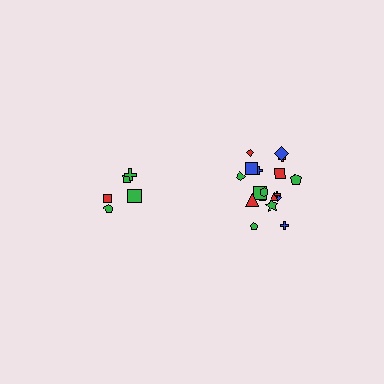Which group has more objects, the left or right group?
The right group.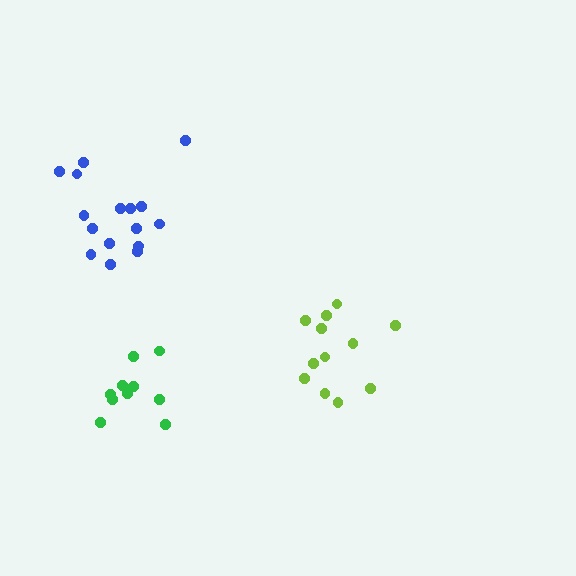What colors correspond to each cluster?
The clusters are colored: blue, lime, green.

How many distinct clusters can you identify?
There are 3 distinct clusters.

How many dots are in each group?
Group 1: 16 dots, Group 2: 12 dots, Group 3: 10 dots (38 total).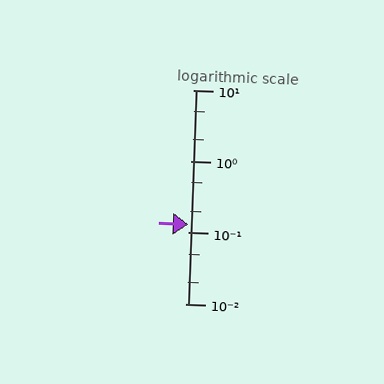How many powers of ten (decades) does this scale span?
The scale spans 3 decades, from 0.01 to 10.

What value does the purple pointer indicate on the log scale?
The pointer indicates approximately 0.13.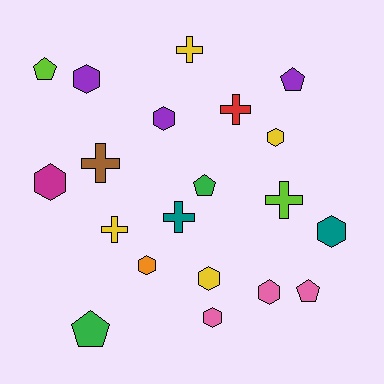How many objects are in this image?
There are 20 objects.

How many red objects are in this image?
There is 1 red object.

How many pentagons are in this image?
There are 5 pentagons.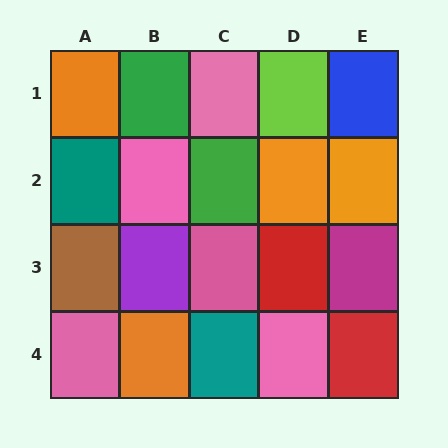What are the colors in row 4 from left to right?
Pink, orange, teal, pink, red.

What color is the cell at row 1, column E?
Blue.